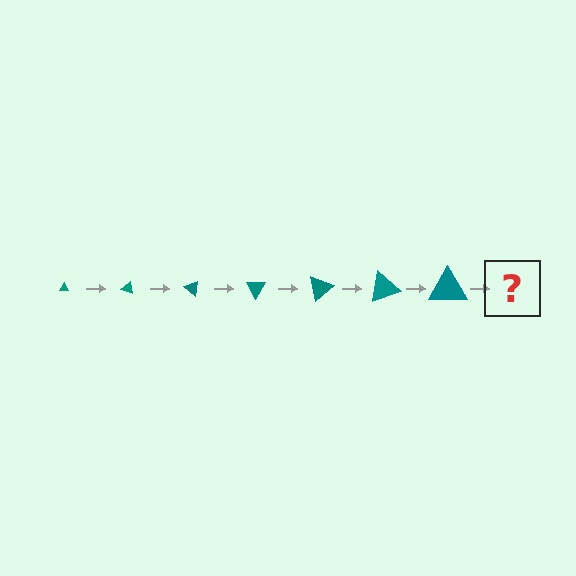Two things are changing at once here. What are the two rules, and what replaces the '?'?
The two rules are that the triangle grows larger each step and it rotates 20 degrees each step. The '?' should be a triangle, larger than the previous one and rotated 140 degrees from the start.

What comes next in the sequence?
The next element should be a triangle, larger than the previous one and rotated 140 degrees from the start.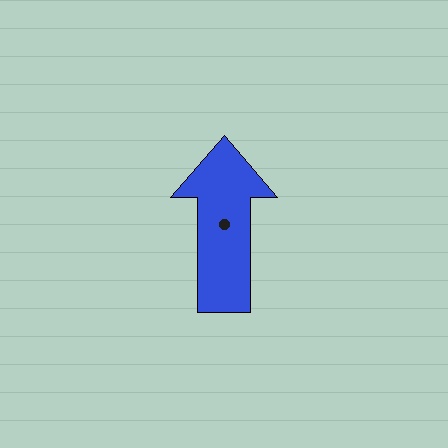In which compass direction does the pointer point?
North.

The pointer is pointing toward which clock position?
Roughly 12 o'clock.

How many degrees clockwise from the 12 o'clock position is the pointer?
Approximately 0 degrees.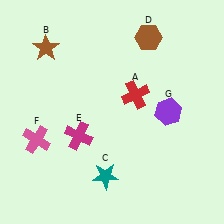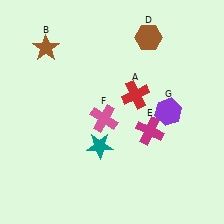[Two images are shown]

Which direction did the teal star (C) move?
The teal star (C) moved up.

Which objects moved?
The objects that moved are: the teal star (C), the magenta cross (E), the pink cross (F).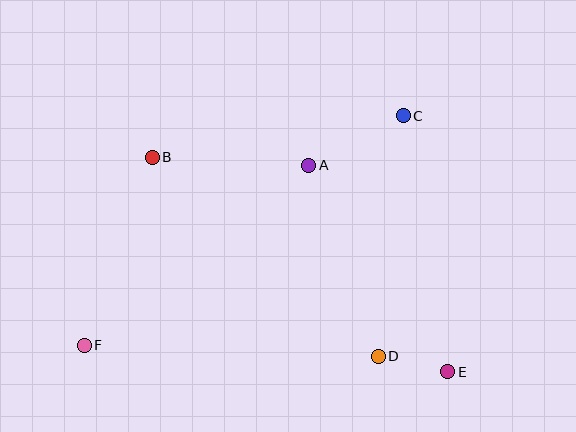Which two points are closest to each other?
Points D and E are closest to each other.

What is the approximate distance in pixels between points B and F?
The distance between B and F is approximately 200 pixels.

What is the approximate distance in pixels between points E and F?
The distance between E and F is approximately 365 pixels.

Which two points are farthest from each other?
Points C and F are farthest from each other.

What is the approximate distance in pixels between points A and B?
The distance between A and B is approximately 157 pixels.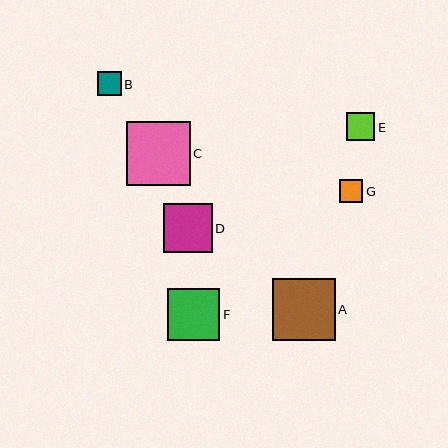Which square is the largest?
Square C is the largest with a size of approximately 64 pixels.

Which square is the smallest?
Square G is the smallest with a size of approximately 23 pixels.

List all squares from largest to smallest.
From largest to smallest: C, A, F, D, E, B, G.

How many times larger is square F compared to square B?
Square F is approximately 2.2 times the size of square B.